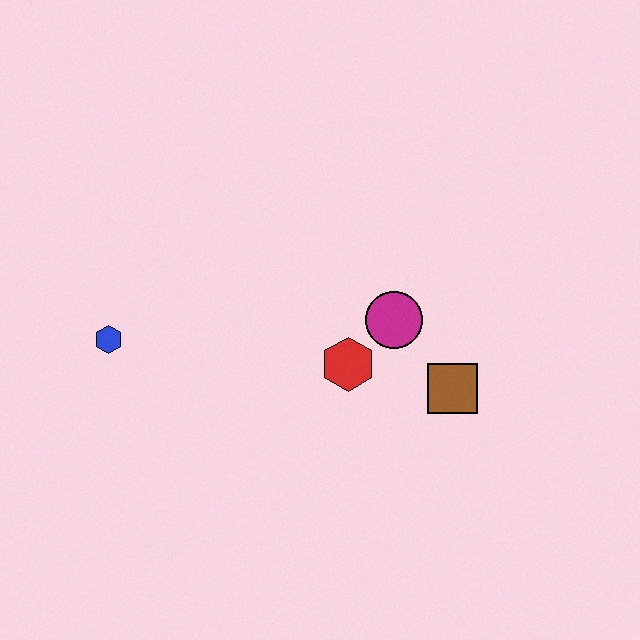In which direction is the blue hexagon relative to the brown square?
The blue hexagon is to the left of the brown square.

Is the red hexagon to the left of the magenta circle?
Yes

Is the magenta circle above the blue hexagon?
Yes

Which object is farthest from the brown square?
The blue hexagon is farthest from the brown square.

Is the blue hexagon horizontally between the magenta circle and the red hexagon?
No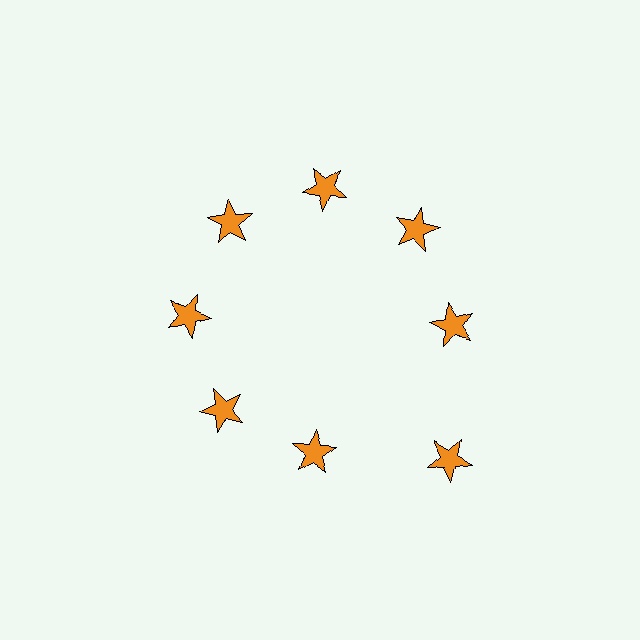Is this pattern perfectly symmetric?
No. The 8 orange stars are arranged in a ring, but one element near the 4 o'clock position is pushed outward from the center, breaking the 8-fold rotational symmetry.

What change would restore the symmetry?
The symmetry would be restored by moving it inward, back onto the ring so that all 8 stars sit at equal angles and equal distance from the center.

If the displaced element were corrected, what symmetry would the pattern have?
It would have 8-fold rotational symmetry — the pattern would map onto itself every 45 degrees.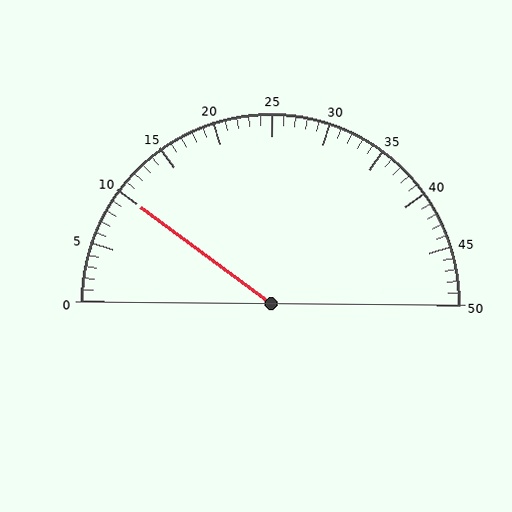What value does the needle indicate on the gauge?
The needle indicates approximately 10.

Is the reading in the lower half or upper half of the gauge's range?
The reading is in the lower half of the range (0 to 50).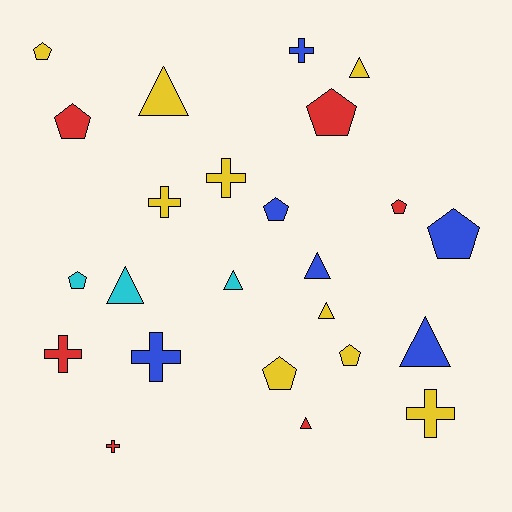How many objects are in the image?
There are 24 objects.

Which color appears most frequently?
Yellow, with 9 objects.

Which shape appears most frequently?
Pentagon, with 9 objects.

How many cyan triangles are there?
There are 2 cyan triangles.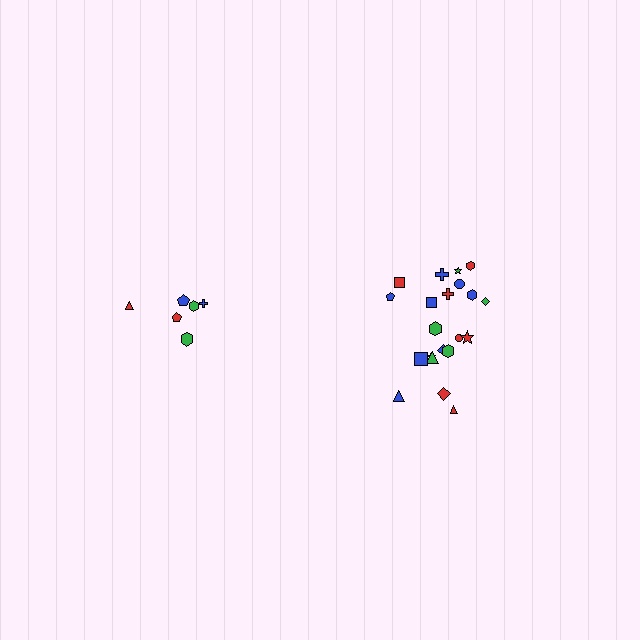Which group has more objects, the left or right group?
The right group.